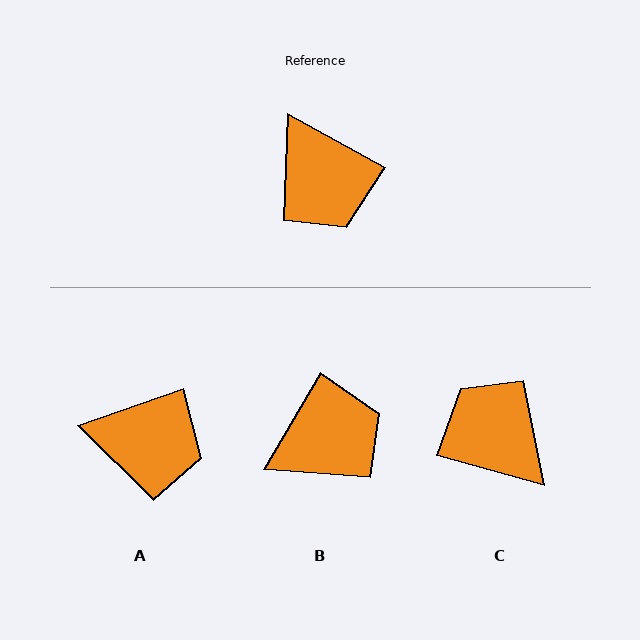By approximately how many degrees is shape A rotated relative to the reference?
Approximately 48 degrees counter-clockwise.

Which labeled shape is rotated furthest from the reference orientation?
C, about 167 degrees away.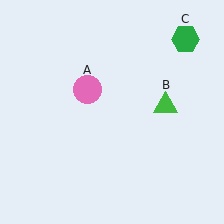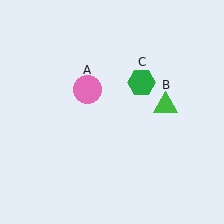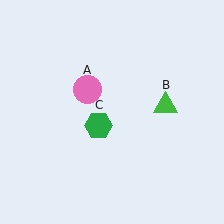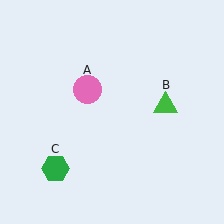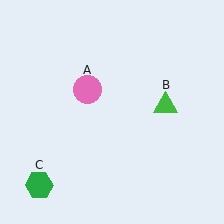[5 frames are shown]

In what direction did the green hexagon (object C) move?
The green hexagon (object C) moved down and to the left.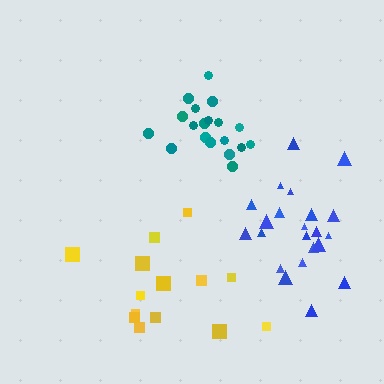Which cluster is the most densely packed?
Teal.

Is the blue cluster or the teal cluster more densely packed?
Teal.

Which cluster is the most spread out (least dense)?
Yellow.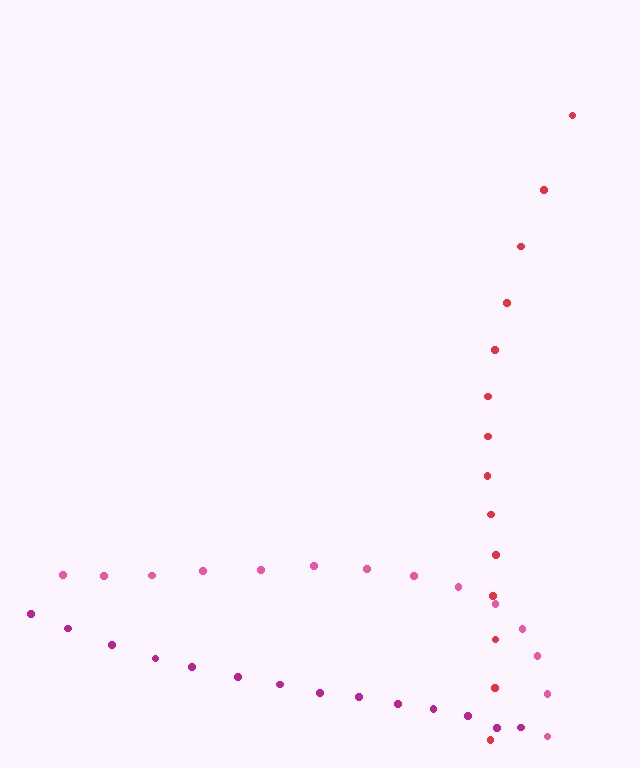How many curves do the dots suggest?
There are 3 distinct paths.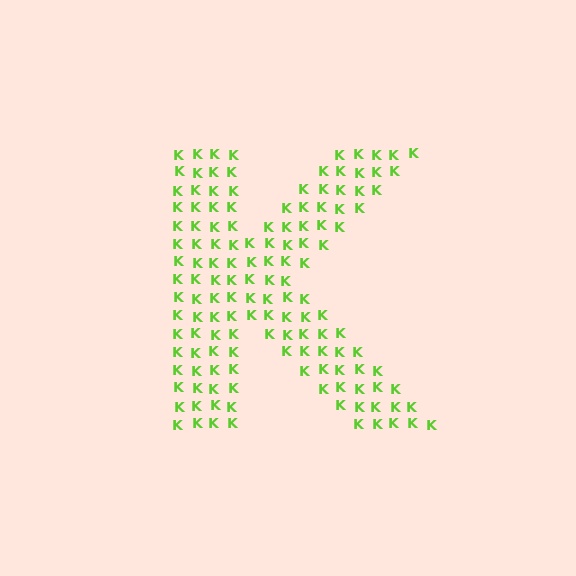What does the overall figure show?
The overall figure shows the letter K.